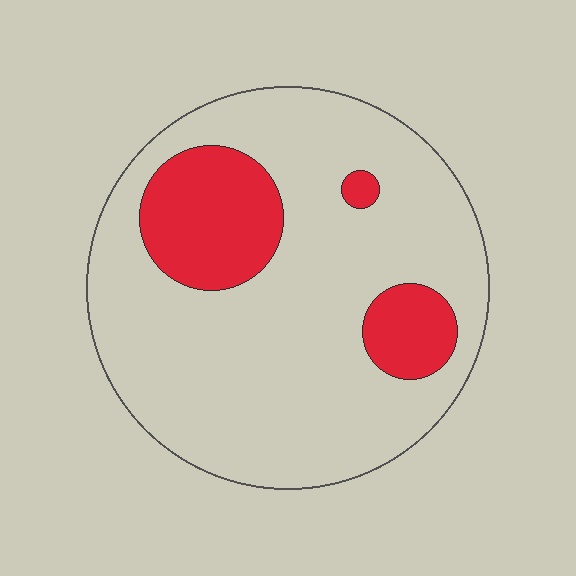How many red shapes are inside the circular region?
3.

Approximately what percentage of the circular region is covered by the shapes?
Approximately 20%.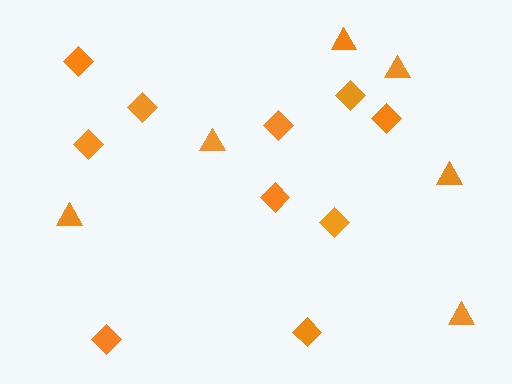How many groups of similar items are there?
There are 2 groups: one group of triangles (6) and one group of diamonds (10).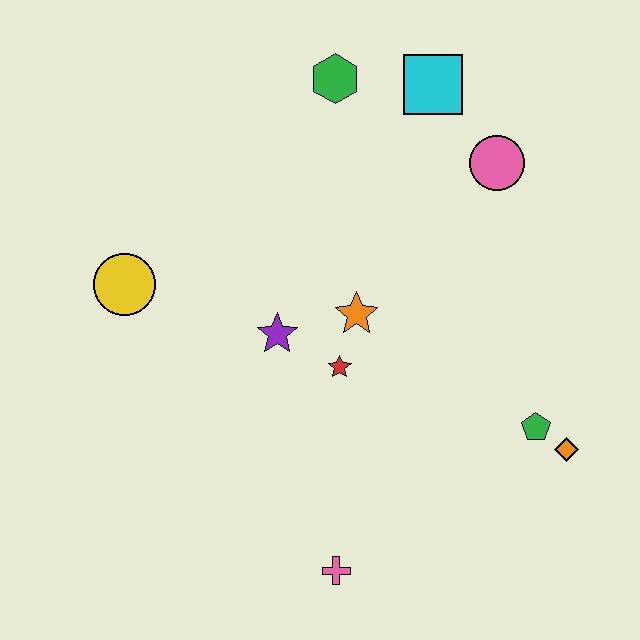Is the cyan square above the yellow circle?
Yes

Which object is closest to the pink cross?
The red star is closest to the pink cross.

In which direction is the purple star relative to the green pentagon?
The purple star is to the left of the green pentagon.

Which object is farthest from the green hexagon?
The pink cross is farthest from the green hexagon.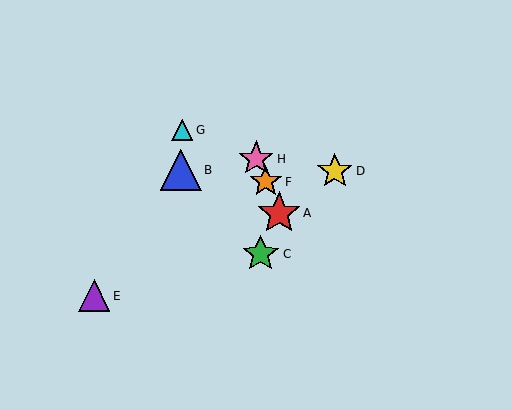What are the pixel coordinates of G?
Object G is at (182, 130).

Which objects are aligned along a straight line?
Objects A, F, H are aligned along a straight line.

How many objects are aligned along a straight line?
3 objects (A, F, H) are aligned along a straight line.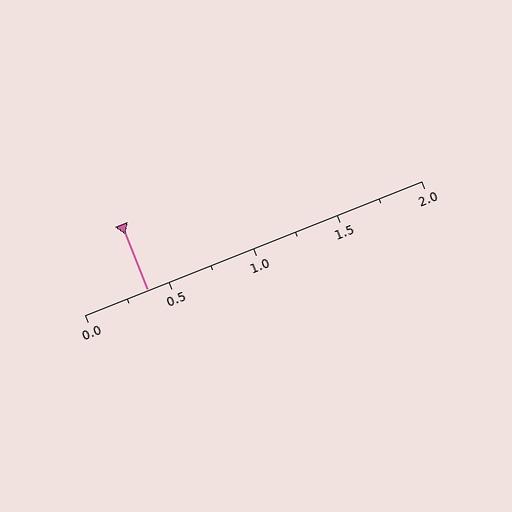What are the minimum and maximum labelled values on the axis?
The axis runs from 0.0 to 2.0.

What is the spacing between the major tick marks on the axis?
The major ticks are spaced 0.5 apart.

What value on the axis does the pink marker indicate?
The marker indicates approximately 0.38.